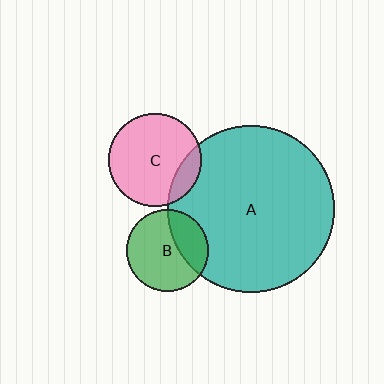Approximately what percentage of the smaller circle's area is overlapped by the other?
Approximately 30%.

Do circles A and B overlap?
Yes.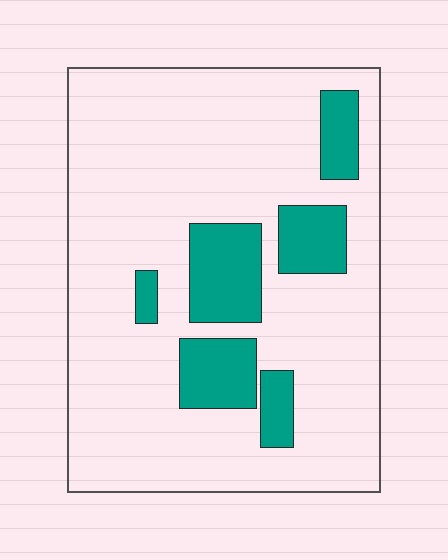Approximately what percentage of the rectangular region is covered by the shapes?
Approximately 20%.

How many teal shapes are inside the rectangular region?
6.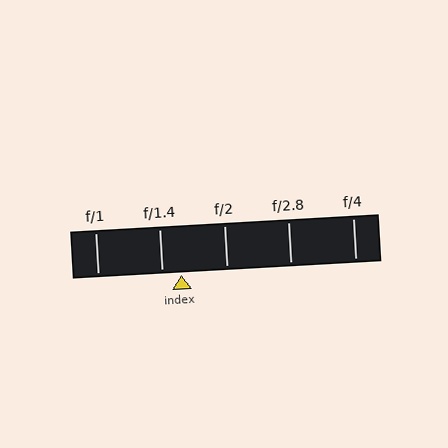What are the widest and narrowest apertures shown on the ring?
The widest aperture shown is f/1 and the narrowest is f/4.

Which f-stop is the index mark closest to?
The index mark is closest to f/1.4.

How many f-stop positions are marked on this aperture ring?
There are 5 f-stop positions marked.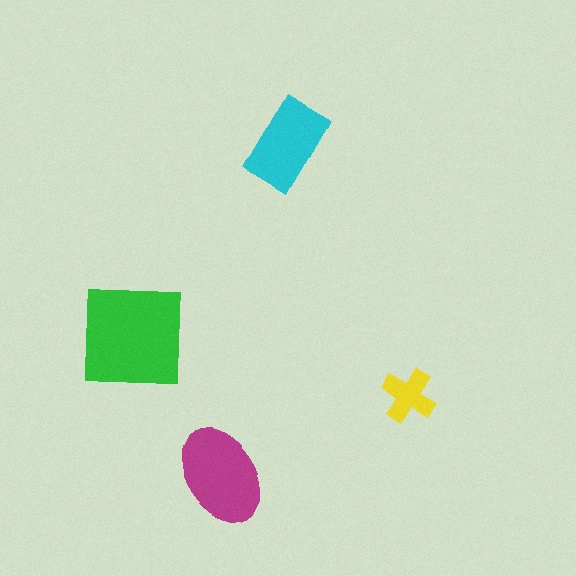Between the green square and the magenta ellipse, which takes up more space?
The green square.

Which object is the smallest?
The yellow cross.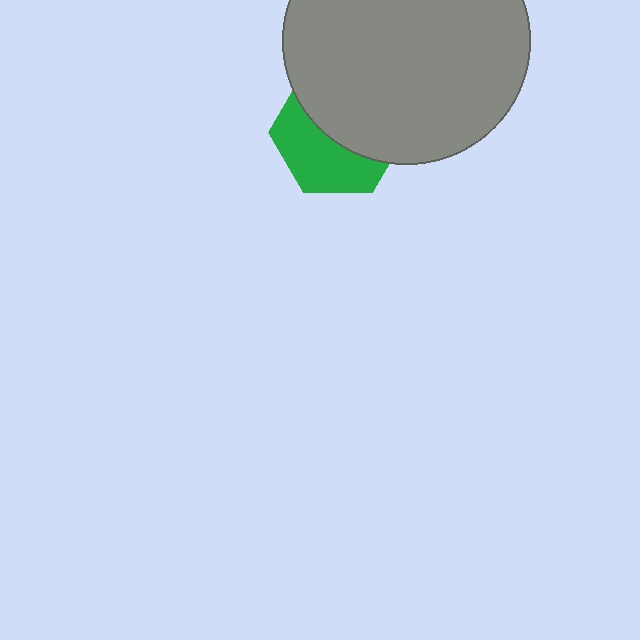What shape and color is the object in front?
The object in front is a gray circle.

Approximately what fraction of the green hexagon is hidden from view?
Roughly 54% of the green hexagon is hidden behind the gray circle.